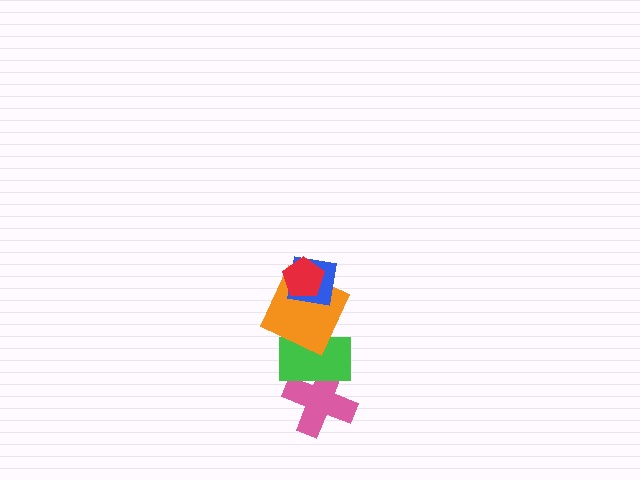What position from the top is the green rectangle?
The green rectangle is 4th from the top.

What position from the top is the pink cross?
The pink cross is 5th from the top.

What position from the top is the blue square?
The blue square is 2nd from the top.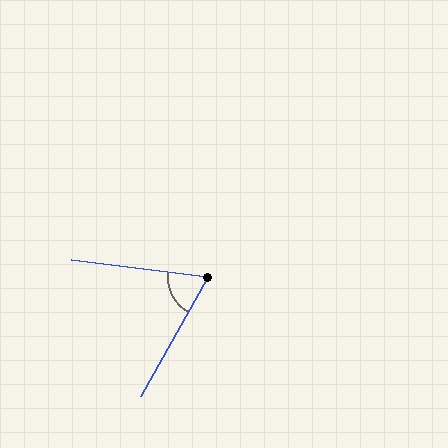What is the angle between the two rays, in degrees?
Approximately 68 degrees.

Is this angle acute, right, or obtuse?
It is acute.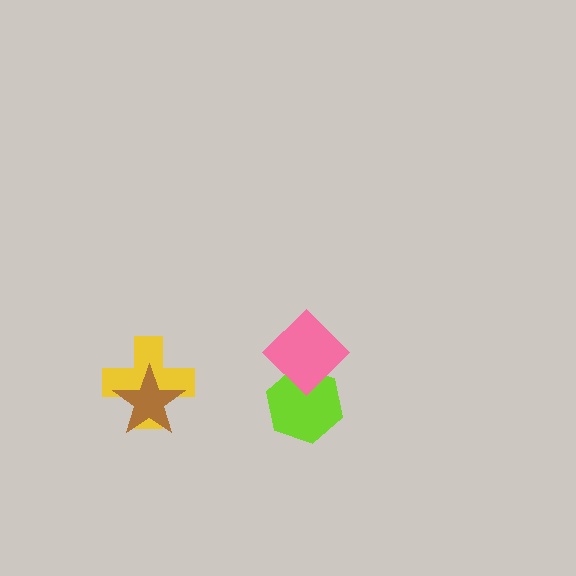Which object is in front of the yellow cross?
The brown star is in front of the yellow cross.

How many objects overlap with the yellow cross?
1 object overlaps with the yellow cross.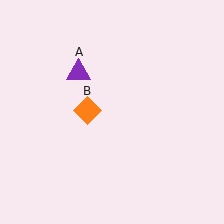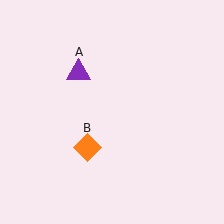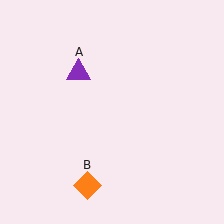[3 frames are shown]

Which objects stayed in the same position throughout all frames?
Purple triangle (object A) remained stationary.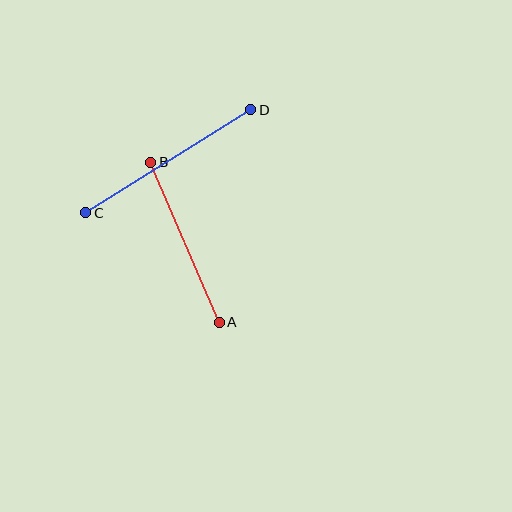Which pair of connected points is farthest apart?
Points C and D are farthest apart.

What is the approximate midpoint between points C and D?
The midpoint is at approximately (168, 161) pixels.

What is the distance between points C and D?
The distance is approximately 195 pixels.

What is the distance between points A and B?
The distance is approximately 174 pixels.